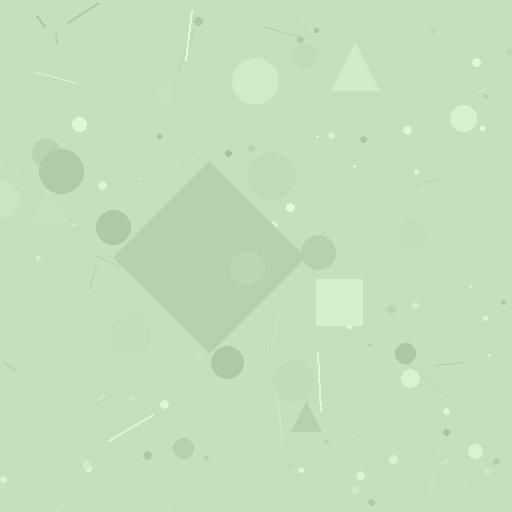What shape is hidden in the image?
A diamond is hidden in the image.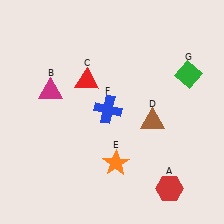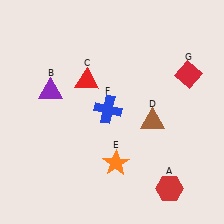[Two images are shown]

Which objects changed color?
B changed from magenta to purple. G changed from green to red.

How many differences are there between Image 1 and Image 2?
There are 2 differences between the two images.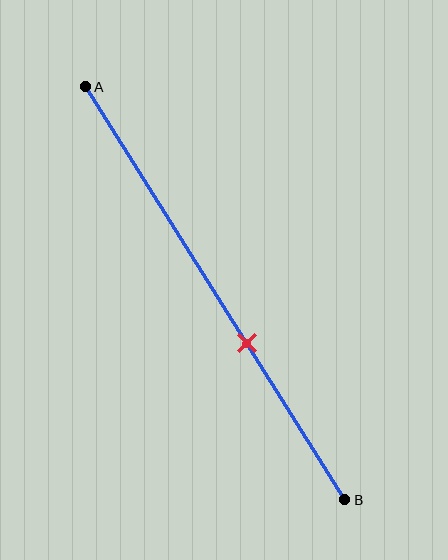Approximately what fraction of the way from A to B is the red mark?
The red mark is approximately 60% of the way from A to B.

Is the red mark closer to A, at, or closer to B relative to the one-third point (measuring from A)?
The red mark is closer to point B than the one-third point of segment AB.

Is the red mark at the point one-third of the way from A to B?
No, the mark is at about 60% from A, not at the 33% one-third point.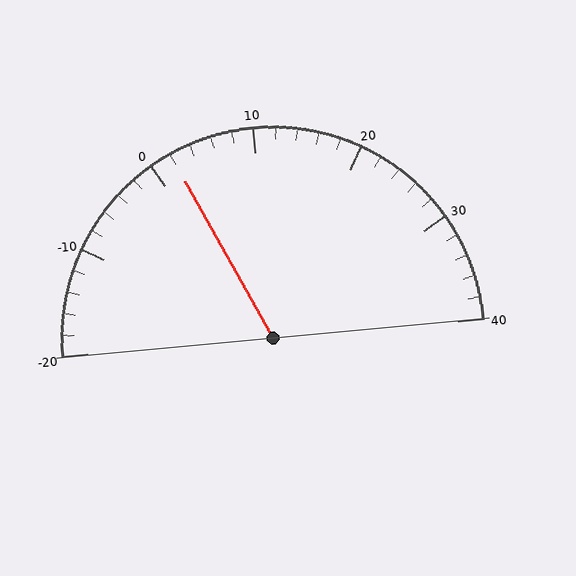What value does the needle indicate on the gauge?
The needle indicates approximately 2.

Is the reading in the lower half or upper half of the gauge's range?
The reading is in the lower half of the range (-20 to 40).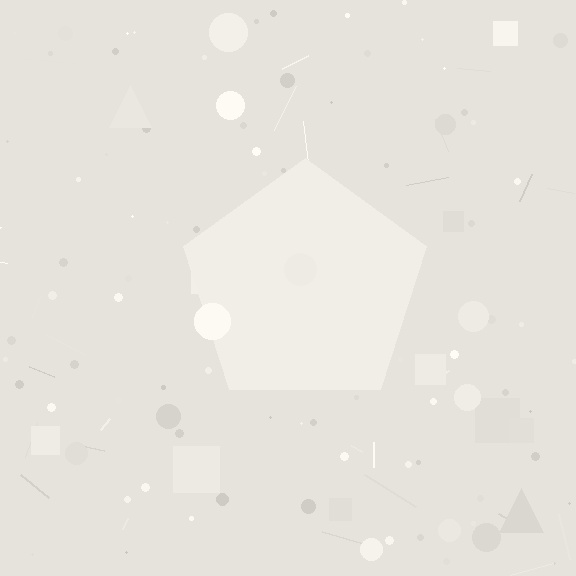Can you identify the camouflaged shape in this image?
The camouflaged shape is a pentagon.